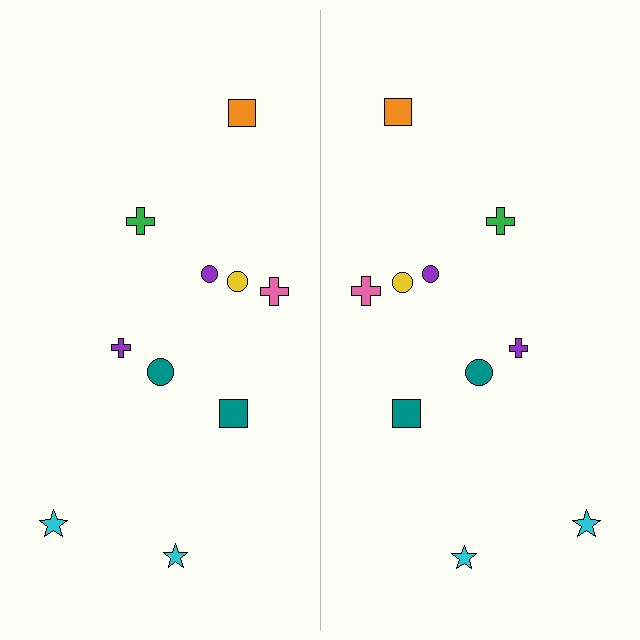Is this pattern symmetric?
Yes, this pattern has bilateral (reflection) symmetry.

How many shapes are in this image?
There are 20 shapes in this image.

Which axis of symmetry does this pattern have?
The pattern has a vertical axis of symmetry running through the center of the image.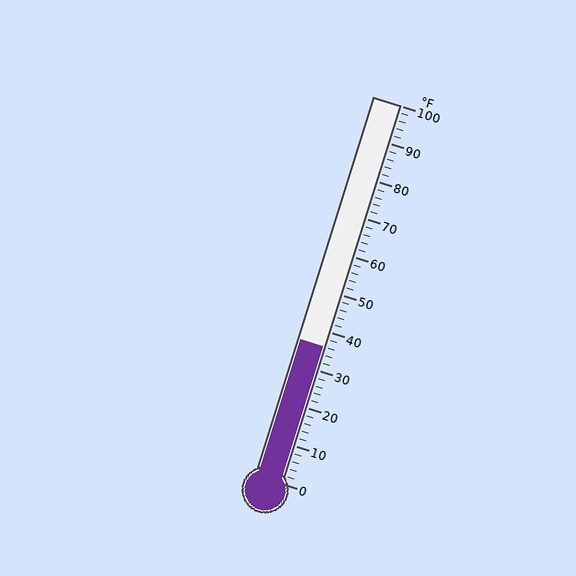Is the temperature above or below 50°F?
The temperature is below 50°F.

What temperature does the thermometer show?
The thermometer shows approximately 36°F.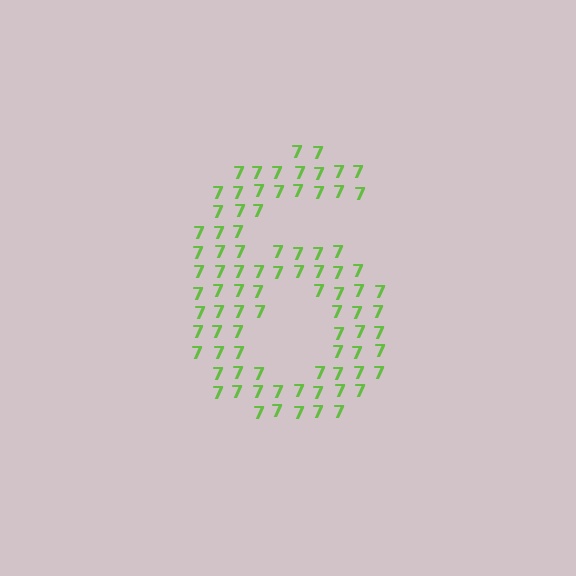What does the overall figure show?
The overall figure shows the digit 6.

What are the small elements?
The small elements are digit 7's.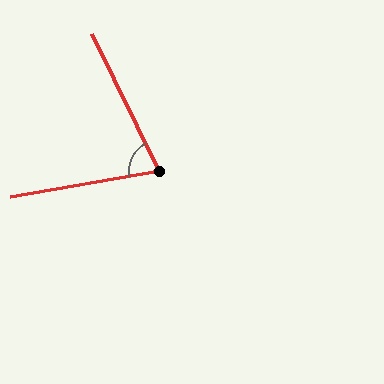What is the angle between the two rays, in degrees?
Approximately 73 degrees.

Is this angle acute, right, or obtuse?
It is acute.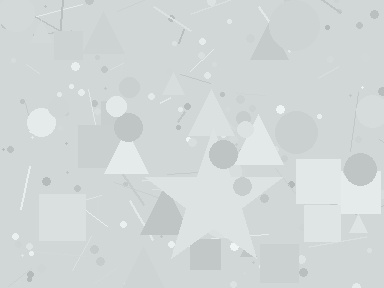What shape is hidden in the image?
A star is hidden in the image.